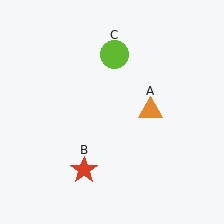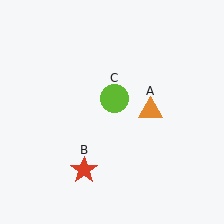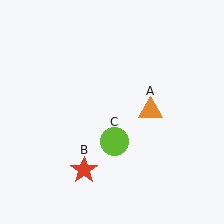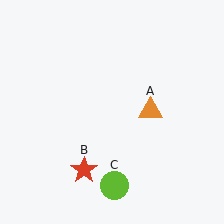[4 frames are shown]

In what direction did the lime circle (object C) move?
The lime circle (object C) moved down.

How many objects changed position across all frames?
1 object changed position: lime circle (object C).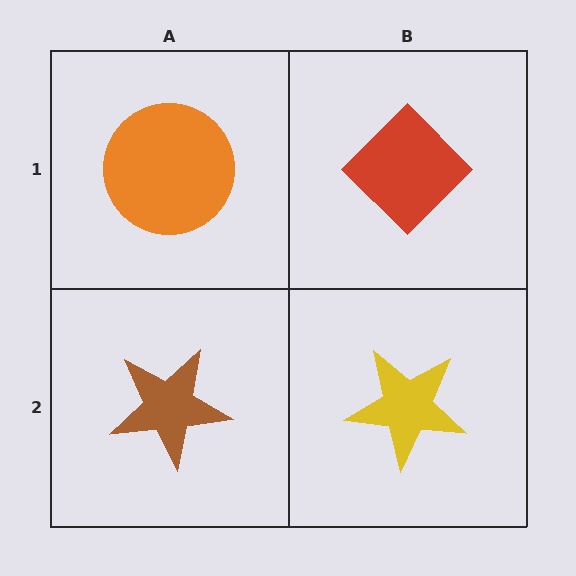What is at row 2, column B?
A yellow star.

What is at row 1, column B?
A red diamond.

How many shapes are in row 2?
2 shapes.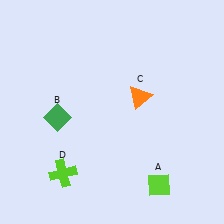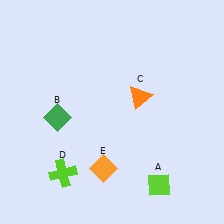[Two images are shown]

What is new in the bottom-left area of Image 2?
An orange diamond (E) was added in the bottom-left area of Image 2.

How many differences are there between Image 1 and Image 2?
There is 1 difference between the two images.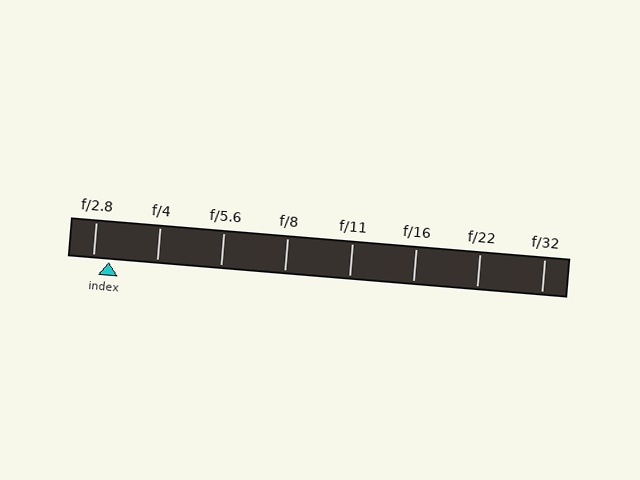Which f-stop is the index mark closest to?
The index mark is closest to f/2.8.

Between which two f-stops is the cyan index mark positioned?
The index mark is between f/2.8 and f/4.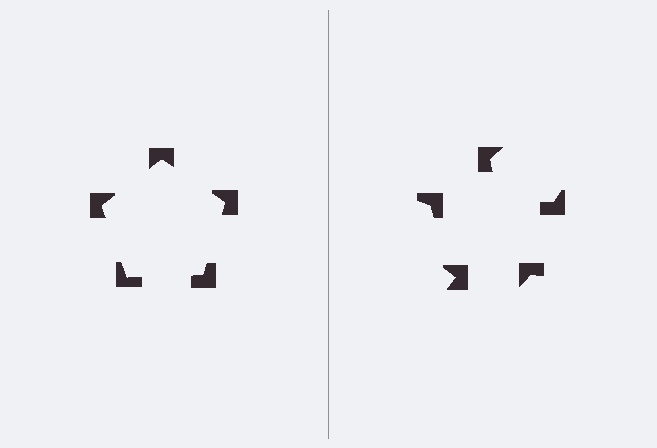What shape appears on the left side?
An illusory pentagon.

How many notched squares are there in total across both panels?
10 — 5 on each side.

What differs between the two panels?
The notched squares are positioned identically on both sides; only the wedge orientations differ. On the left they align to a pentagon; on the right they are misaligned.